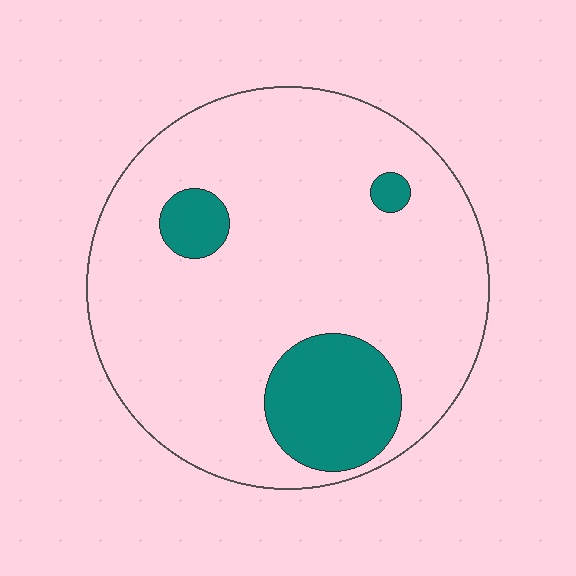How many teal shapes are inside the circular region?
3.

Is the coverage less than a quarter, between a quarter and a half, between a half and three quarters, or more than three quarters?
Less than a quarter.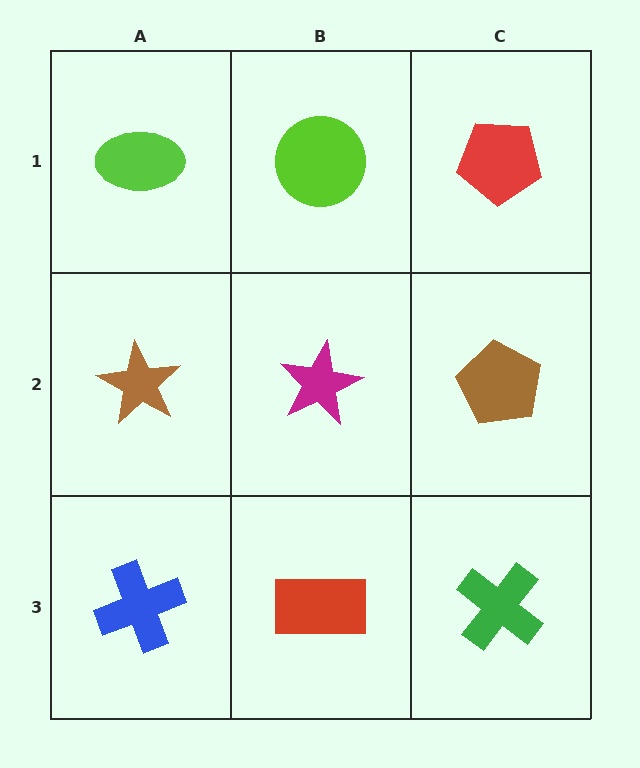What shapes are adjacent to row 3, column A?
A brown star (row 2, column A), a red rectangle (row 3, column B).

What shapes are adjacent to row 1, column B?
A magenta star (row 2, column B), a lime ellipse (row 1, column A), a red pentagon (row 1, column C).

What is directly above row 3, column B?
A magenta star.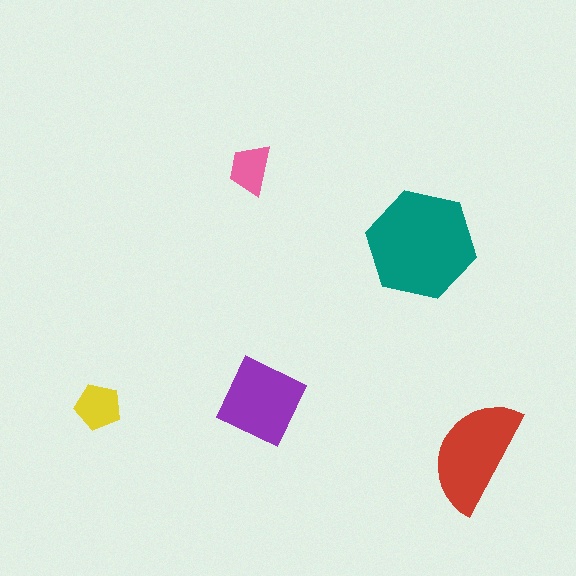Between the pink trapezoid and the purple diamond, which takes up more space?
The purple diamond.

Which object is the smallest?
The pink trapezoid.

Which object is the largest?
The teal hexagon.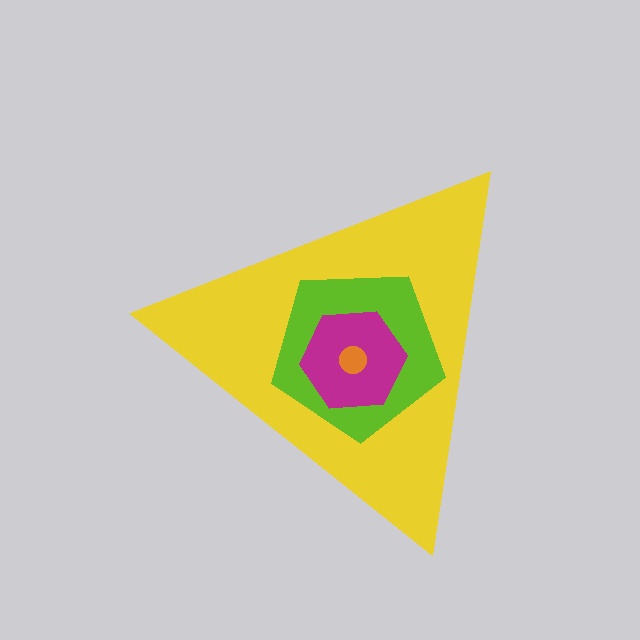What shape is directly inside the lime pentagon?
The magenta hexagon.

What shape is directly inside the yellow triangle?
The lime pentagon.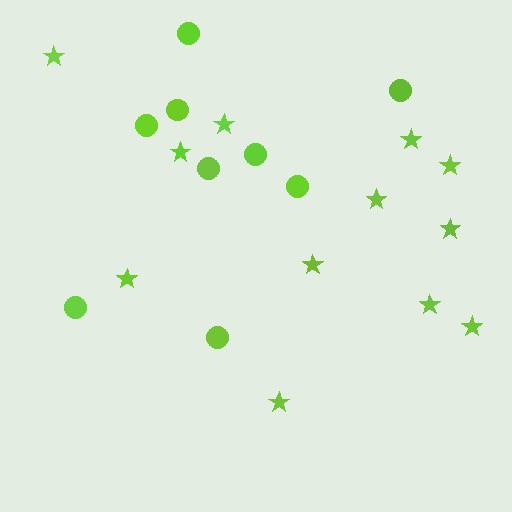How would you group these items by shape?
There are 2 groups: one group of stars (12) and one group of circles (9).